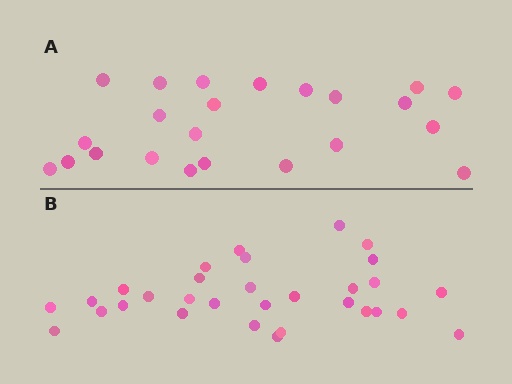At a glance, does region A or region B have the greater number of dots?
Region B (the bottom region) has more dots.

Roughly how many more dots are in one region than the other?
Region B has roughly 8 or so more dots than region A.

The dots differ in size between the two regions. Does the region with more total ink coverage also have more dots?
No. Region A has more total ink coverage because its dots are larger, but region B actually contains more individual dots. Total area can be misleading — the number of items is what matters here.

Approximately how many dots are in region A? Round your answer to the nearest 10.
About 20 dots. (The exact count is 23, which rounds to 20.)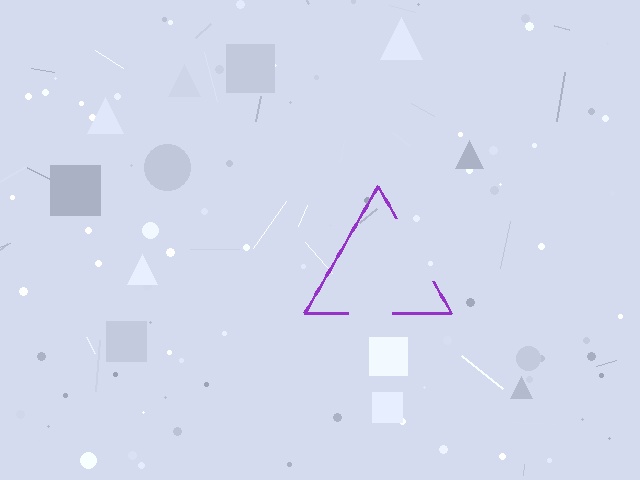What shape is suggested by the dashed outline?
The dashed outline suggests a triangle.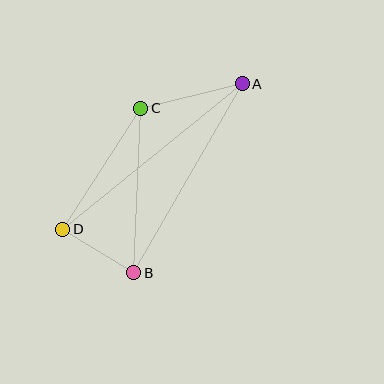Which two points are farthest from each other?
Points A and D are farthest from each other.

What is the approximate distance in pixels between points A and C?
The distance between A and C is approximately 104 pixels.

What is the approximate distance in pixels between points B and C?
The distance between B and C is approximately 165 pixels.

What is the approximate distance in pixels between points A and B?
The distance between A and B is approximately 218 pixels.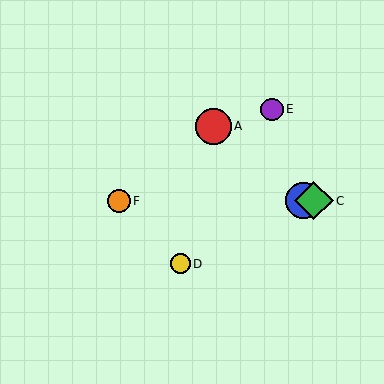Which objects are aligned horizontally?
Objects B, C, F are aligned horizontally.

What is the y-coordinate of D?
Object D is at y≈264.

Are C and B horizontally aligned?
Yes, both are at y≈201.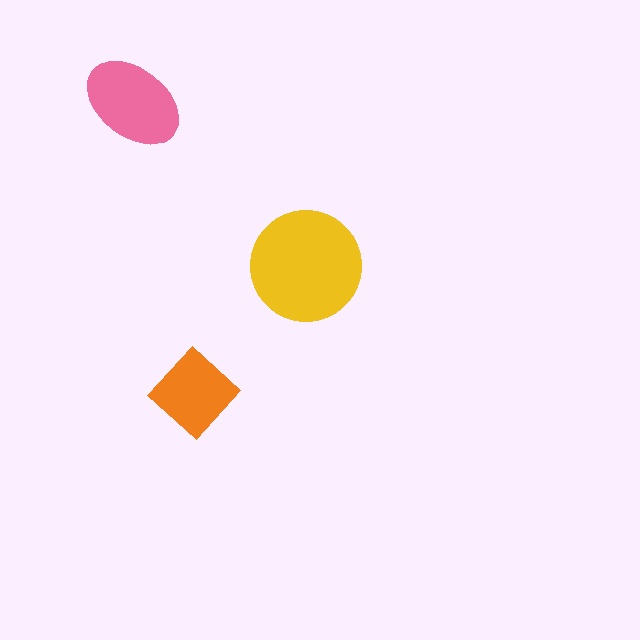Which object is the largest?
The yellow circle.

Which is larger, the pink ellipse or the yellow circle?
The yellow circle.